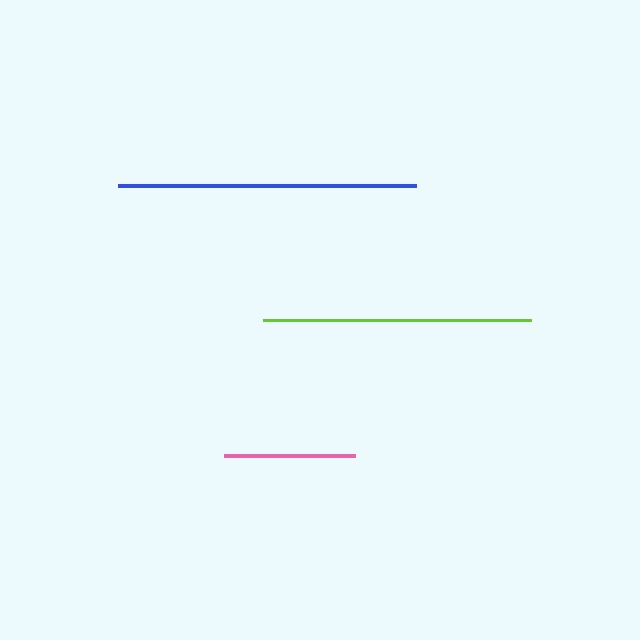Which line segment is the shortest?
The pink line is the shortest at approximately 131 pixels.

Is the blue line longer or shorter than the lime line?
The blue line is longer than the lime line.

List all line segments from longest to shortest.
From longest to shortest: blue, lime, pink.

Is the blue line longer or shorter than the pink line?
The blue line is longer than the pink line.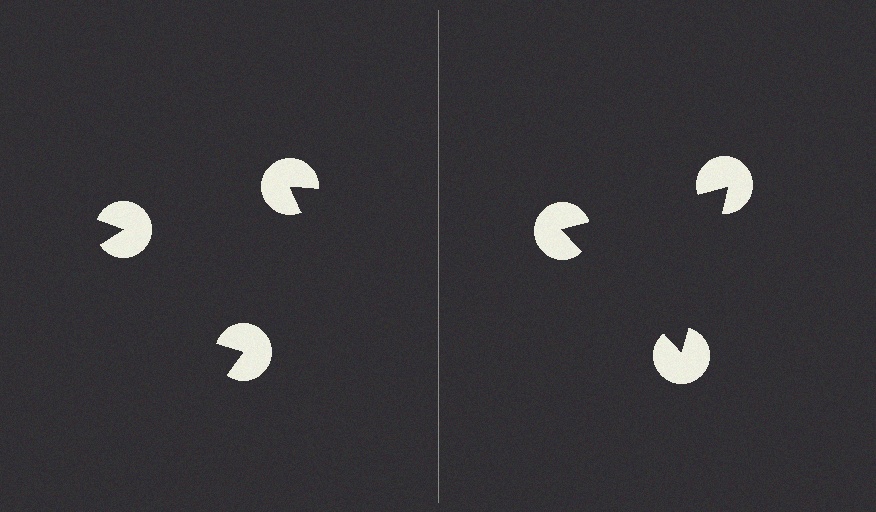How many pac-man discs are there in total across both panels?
6 — 3 on each side.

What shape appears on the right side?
An illusory triangle.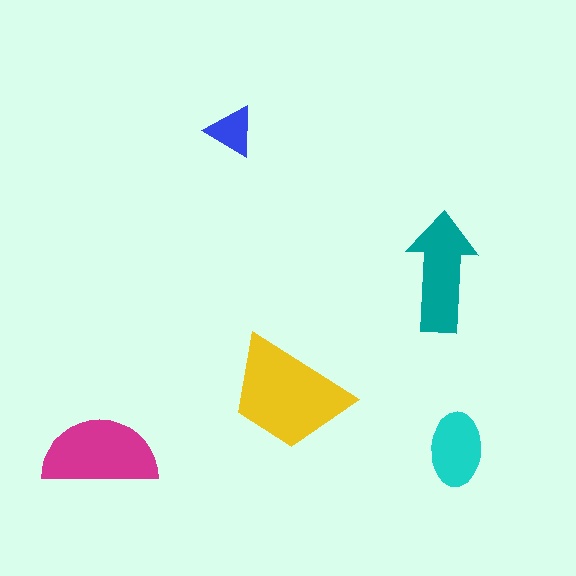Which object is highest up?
The blue triangle is topmost.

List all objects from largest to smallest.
The yellow trapezoid, the magenta semicircle, the teal arrow, the cyan ellipse, the blue triangle.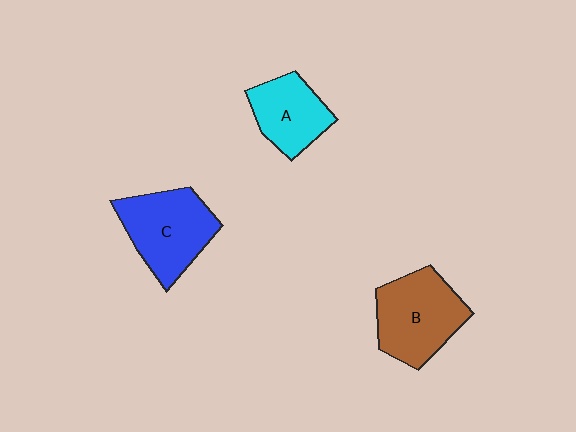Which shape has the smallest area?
Shape A (cyan).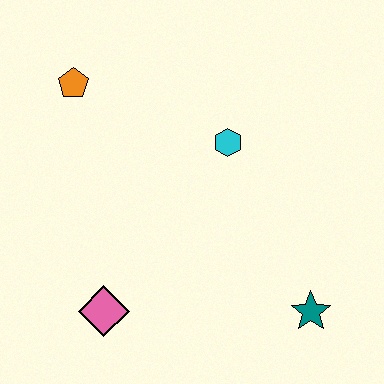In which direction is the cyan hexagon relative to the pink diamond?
The cyan hexagon is above the pink diamond.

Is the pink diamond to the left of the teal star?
Yes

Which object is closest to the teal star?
The cyan hexagon is closest to the teal star.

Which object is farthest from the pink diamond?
The orange pentagon is farthest from the pink diamond.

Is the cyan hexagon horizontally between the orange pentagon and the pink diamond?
No